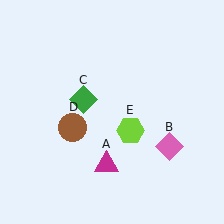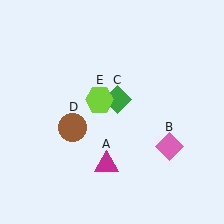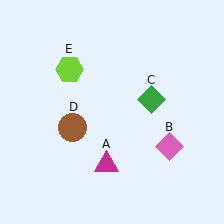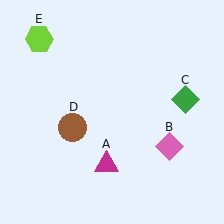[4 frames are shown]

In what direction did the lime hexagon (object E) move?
The lime hexagon (object E) moved up and to the left.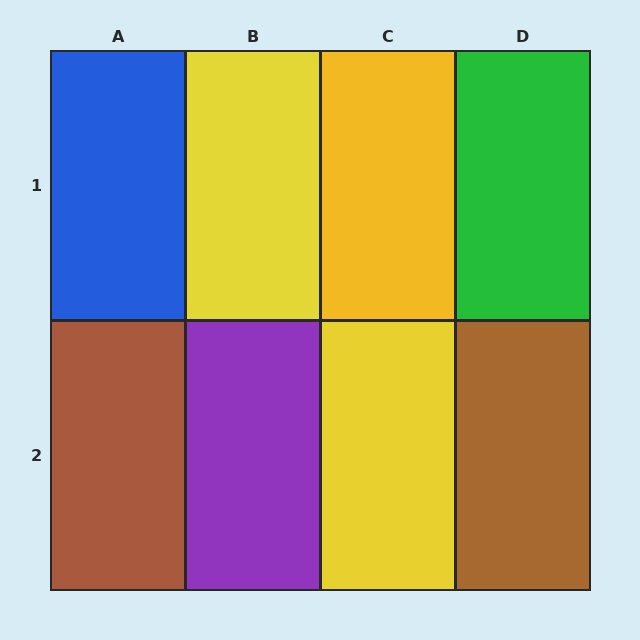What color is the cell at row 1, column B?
Yellow.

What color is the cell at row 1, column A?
Blue.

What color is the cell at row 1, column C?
Yellow.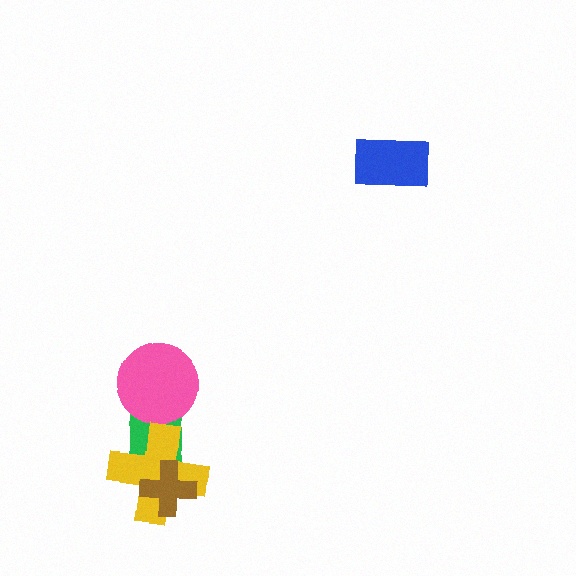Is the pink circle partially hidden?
No, no other shape covers it.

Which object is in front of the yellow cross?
The brown cross is in front of the yellow cross.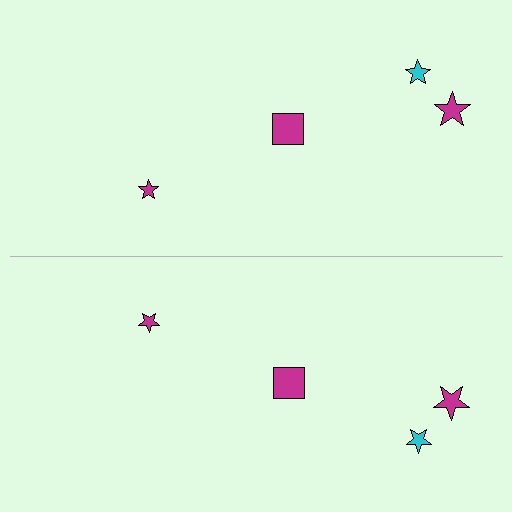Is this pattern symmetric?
Yes, this pattern has bilateral (reflection) symmetry.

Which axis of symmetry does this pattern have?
The pattern has a horizontal axis of symmetry running through the center of the image.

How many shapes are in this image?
There are 8 shapes in this image.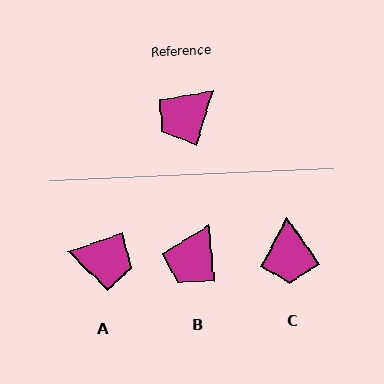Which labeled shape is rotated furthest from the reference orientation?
A, about 127 degrees away.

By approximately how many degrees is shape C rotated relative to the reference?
Approximately 53 degrees counter-clockwise.